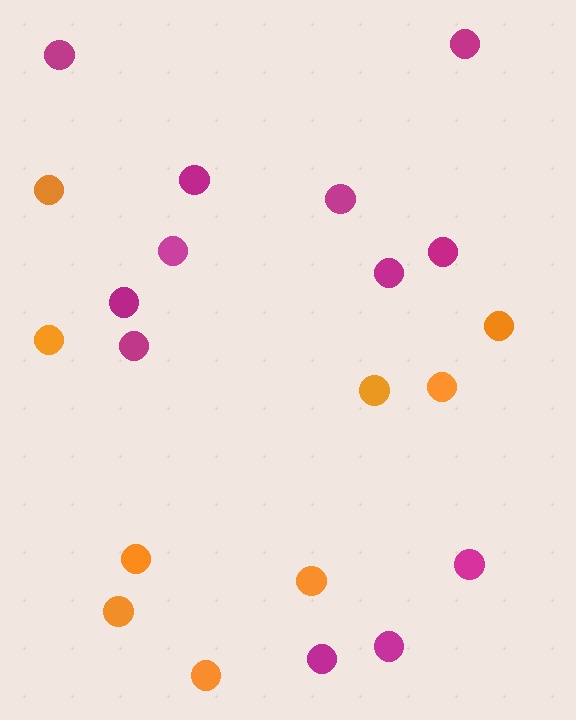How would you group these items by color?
There are 2 groups: one group of magenta circles (12) and one group of orange circles (9).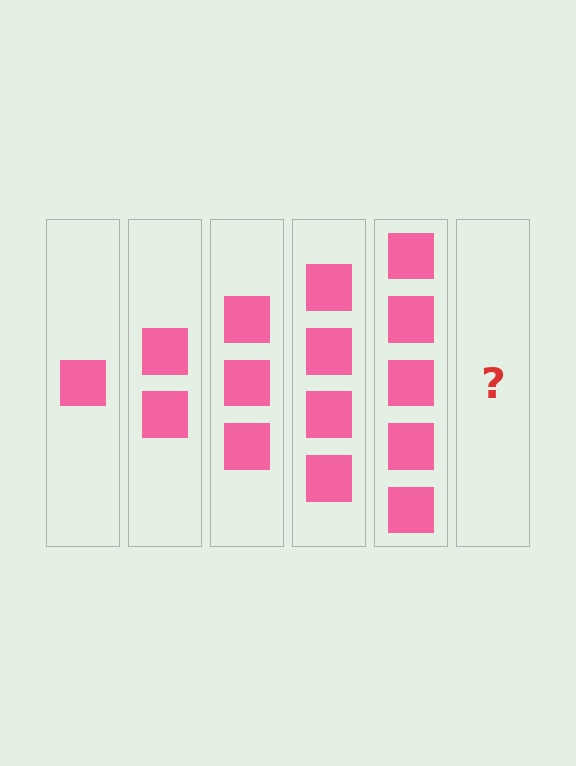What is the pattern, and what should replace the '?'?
The pattern is that each step adds one more square. The '?' should be 6 squares.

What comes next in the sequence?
The next element should be 6 squares.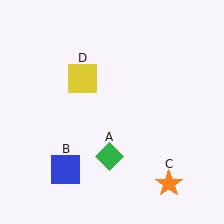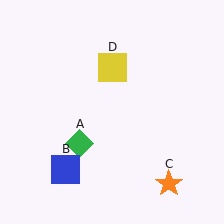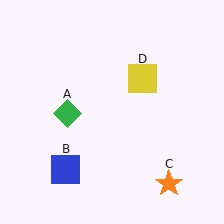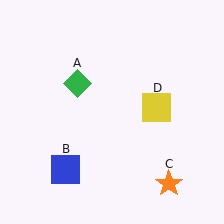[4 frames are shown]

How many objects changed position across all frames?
2 objects changed position: green diamond (object A), yellow square (object D).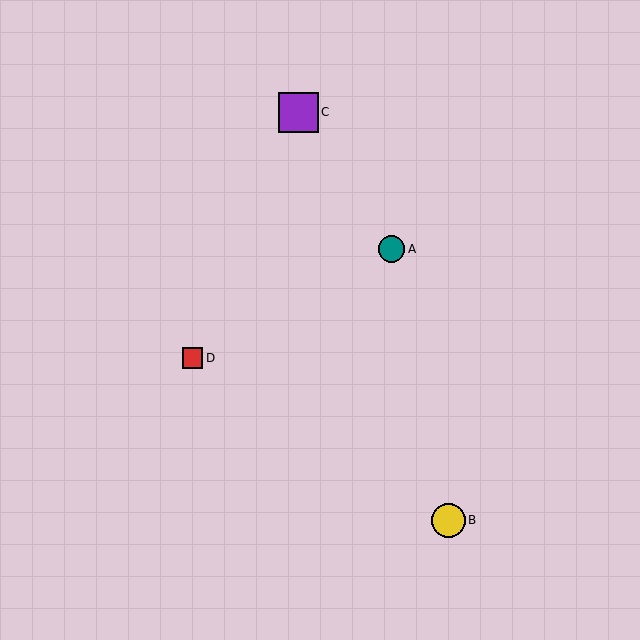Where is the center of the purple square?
The center of the purple square is at (299, 112).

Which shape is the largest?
The purple square (labeled C) is the largest.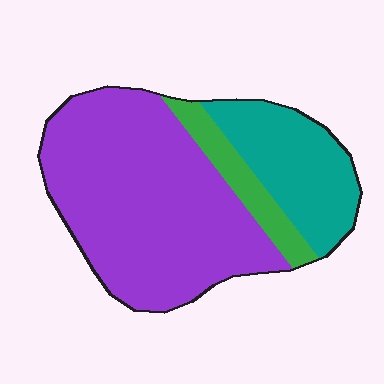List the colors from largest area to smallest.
From largest to smallest: purple, teal, green.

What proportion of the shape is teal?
Teal covers about 25% of the shape.